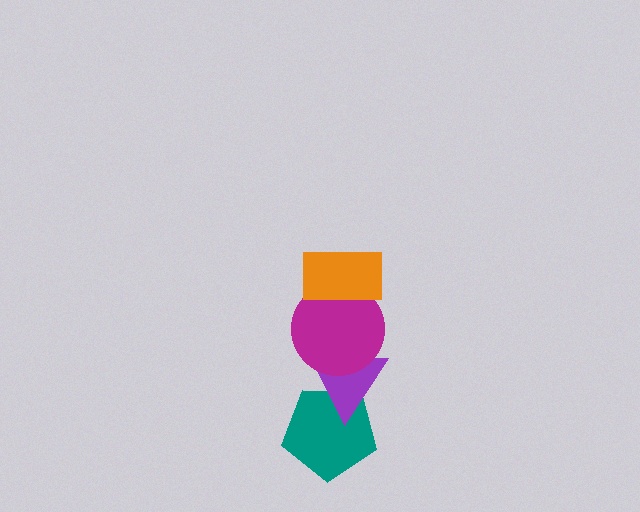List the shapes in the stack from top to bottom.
From top to bottom: the orange rectangle, the magenta circle, the purple triangle, the teal pentagon.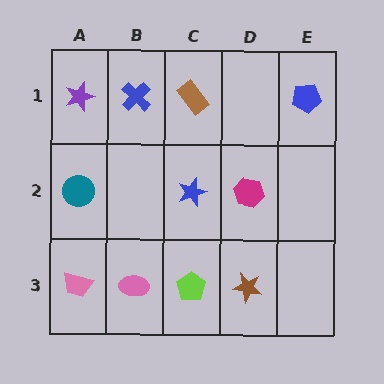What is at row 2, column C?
A blue star.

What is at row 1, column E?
A blue pentagon.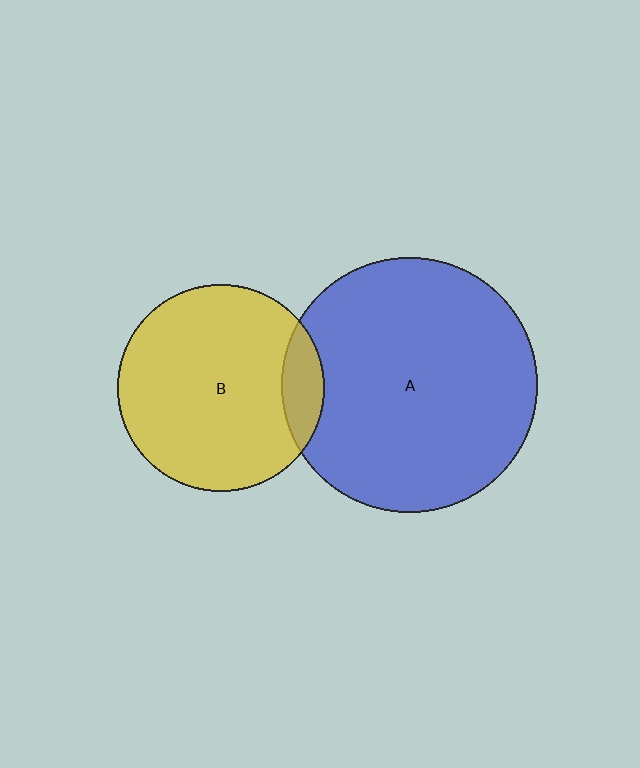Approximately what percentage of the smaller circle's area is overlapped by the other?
Approximately 10%.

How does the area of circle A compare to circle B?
Approximately 1.5 times.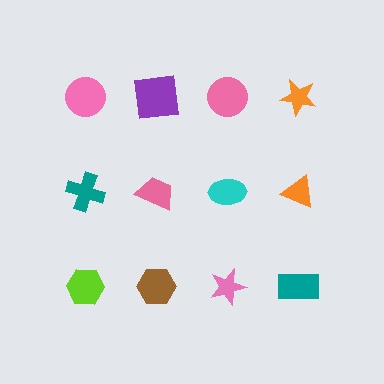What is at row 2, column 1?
A teal cross.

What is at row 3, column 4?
A teal rectangle.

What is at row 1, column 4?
An orange star.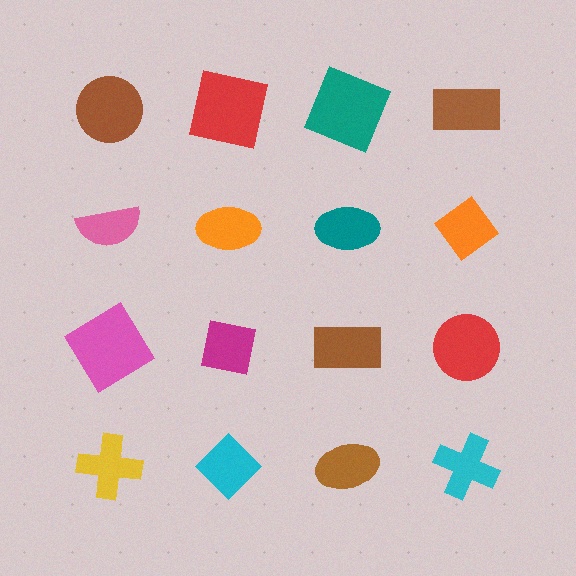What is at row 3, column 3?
A brown rectangle.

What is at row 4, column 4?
A cyan cross.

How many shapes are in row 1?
4 shapes.